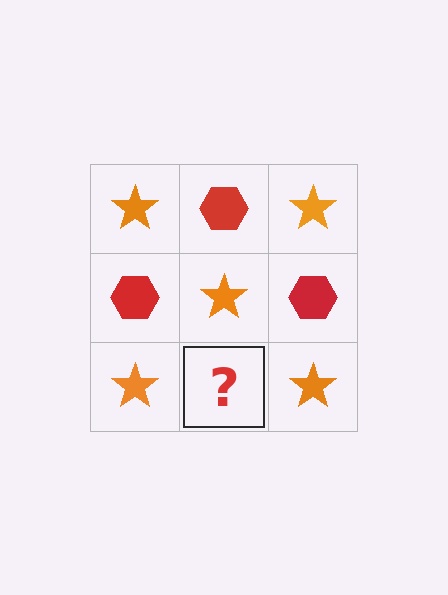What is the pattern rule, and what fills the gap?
The rule is that it alternates orange star and red hexagon in a checkerboard pattern. The gap should be filled with a red hexagon.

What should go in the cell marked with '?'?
The missing cell should contain a red hexagon.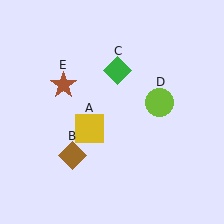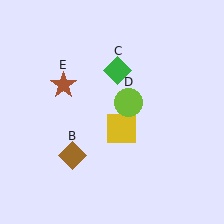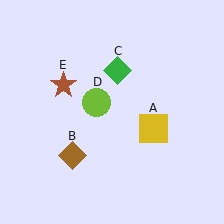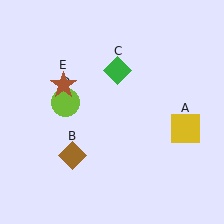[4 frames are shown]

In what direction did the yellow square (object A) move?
The yellow square (object A) moved right.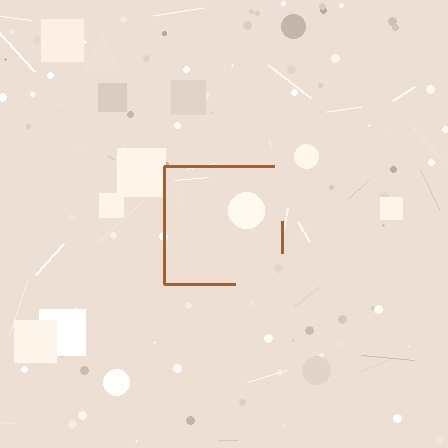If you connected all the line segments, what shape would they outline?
They would outline a square.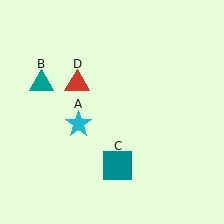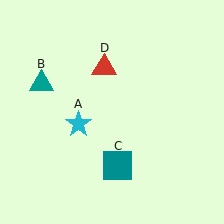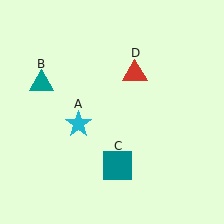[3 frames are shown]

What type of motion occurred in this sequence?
The red triangle (object D) rotated clockwise around the center of the scene.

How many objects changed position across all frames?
1 object changed position: red triangle (object D).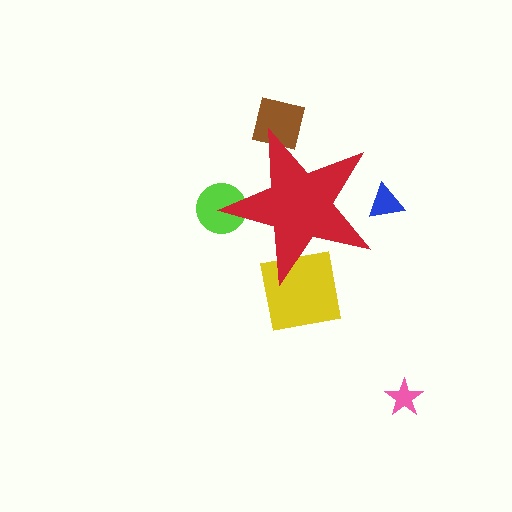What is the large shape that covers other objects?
A red star.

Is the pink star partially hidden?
No, the pink star is fully visible.